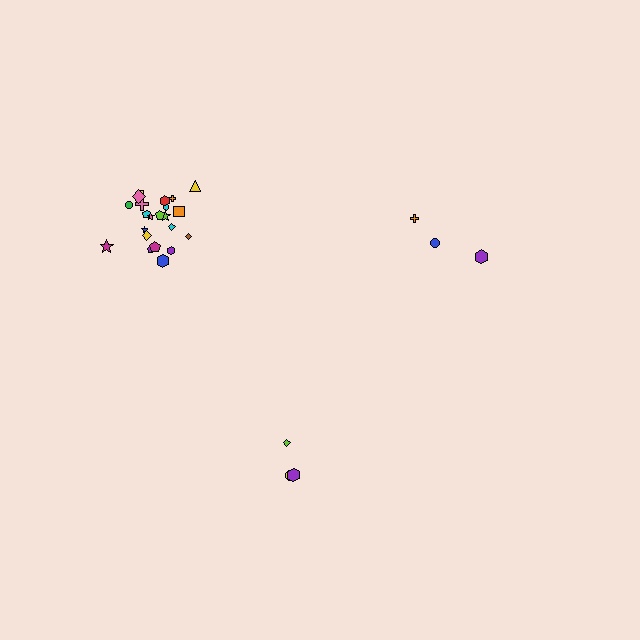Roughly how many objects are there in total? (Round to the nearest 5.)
Roughly 30 objects in total.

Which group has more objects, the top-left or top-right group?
The top-left group.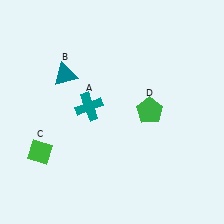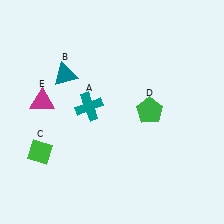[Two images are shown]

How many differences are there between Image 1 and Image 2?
There is 1 difference between the two images.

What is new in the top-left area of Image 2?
A magenta triangle (E) was added in the top-left area of Image 2.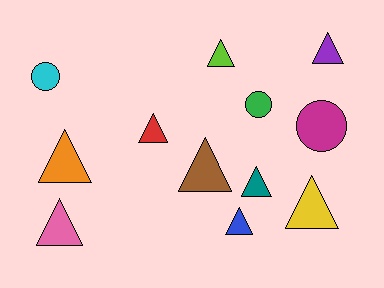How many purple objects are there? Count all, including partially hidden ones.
There is 1 purple object.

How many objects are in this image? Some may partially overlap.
There are 12 objects.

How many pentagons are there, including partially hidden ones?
There are no pentagons.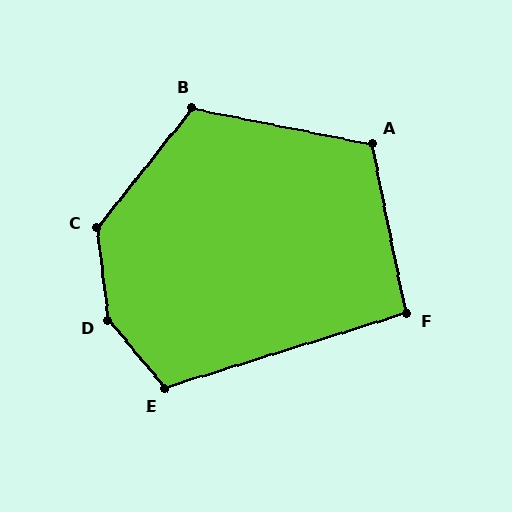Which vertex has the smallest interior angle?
F, at approximately 96 degrees.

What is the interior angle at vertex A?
Approximately 113 degrees (obtuse).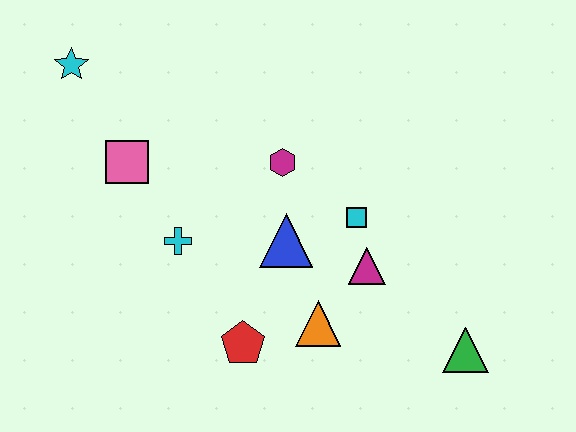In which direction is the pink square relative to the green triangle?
The pink square is to the left of the green triangle.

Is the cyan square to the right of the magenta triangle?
No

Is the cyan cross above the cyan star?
No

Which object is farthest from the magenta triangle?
The cyan star is farthest from the magenta triangle.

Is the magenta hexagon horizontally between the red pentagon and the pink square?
No